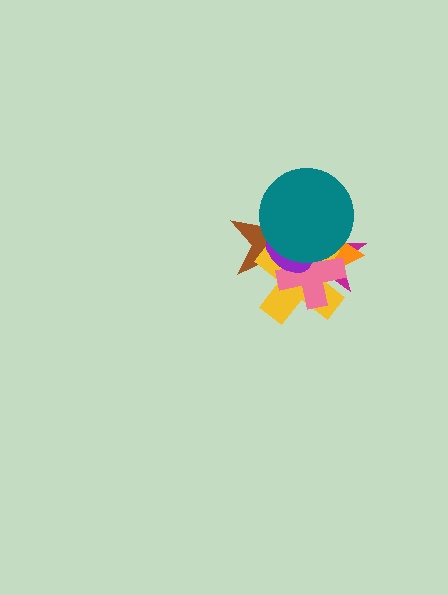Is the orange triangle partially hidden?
Yes, it is partially covered by another shape.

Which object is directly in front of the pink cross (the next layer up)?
The purple ellipse is directly in front of the pink cross.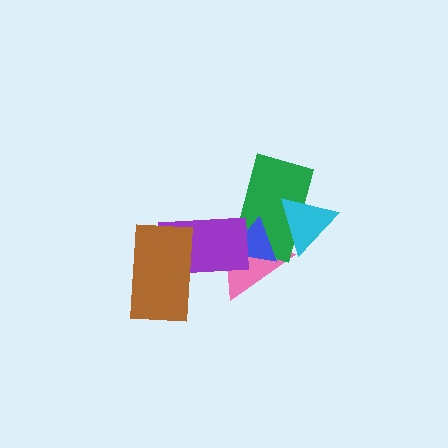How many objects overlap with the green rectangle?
4 objects overlap with the green rectangle.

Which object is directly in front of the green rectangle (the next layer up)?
The blue triangle is directly in front of the green rectangle.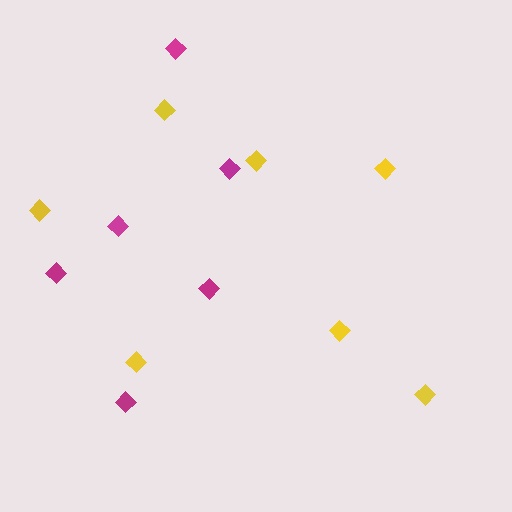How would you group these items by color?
There are 2 groups: one group of yellow diamonds (7) and one group of magenta diamonds (6).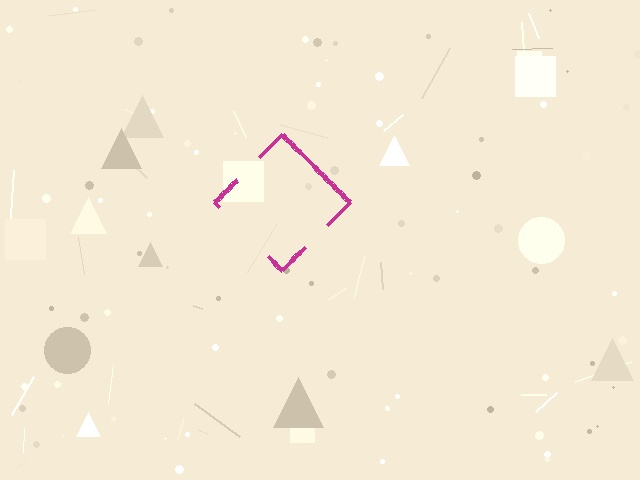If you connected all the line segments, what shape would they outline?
They would outline a diamond.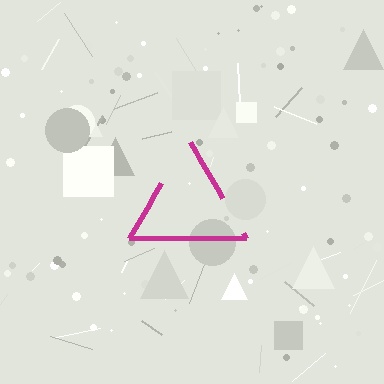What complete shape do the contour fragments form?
The contour fragments form a triangle.